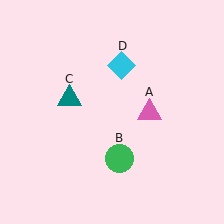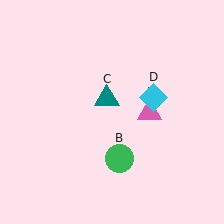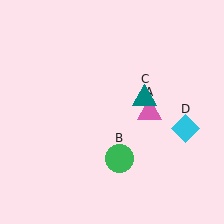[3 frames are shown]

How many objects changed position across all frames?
2 objects changed position: teal triangle (object C), cyan diamond (object D).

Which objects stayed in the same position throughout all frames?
Pink triangle (object A) and green circle (object B) remained stationary.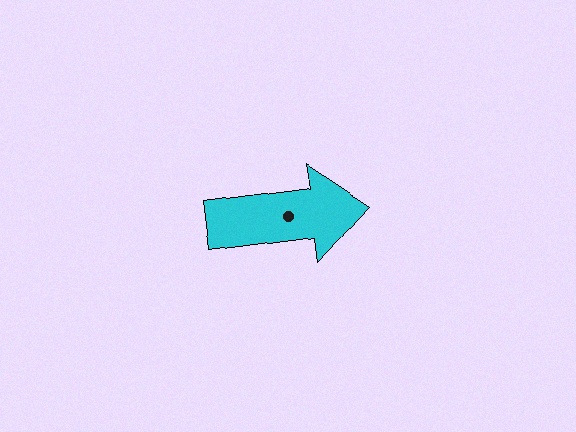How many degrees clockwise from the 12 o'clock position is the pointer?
Approximately 82 degrees.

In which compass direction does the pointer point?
East.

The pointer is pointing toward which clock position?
Roughly 3 o'clock.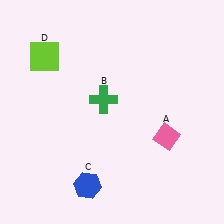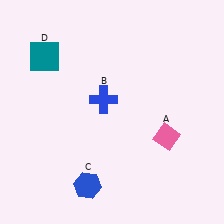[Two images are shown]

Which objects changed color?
B changed from green to blue. D changed from lime to teal.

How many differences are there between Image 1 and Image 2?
There are 2 differences between the two images.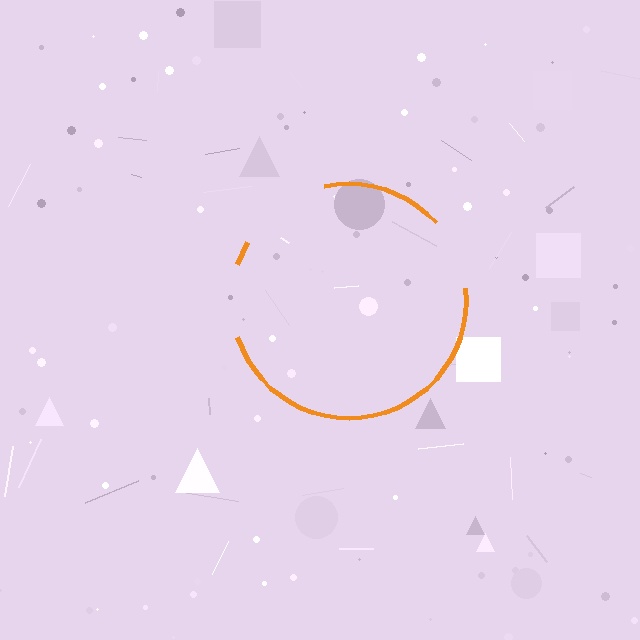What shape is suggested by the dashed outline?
The dashed outline suggests a circle.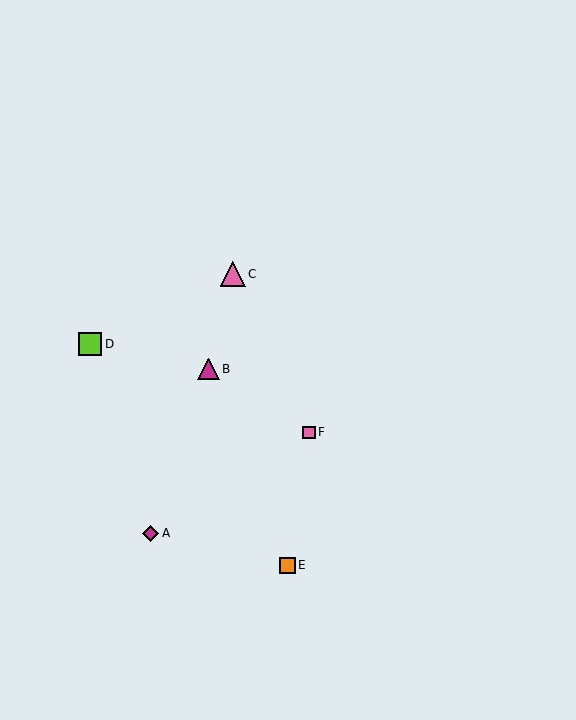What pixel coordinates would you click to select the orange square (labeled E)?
Click at (287, 565) to select the orange square E.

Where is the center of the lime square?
The center of the lime square is at (90, 344).